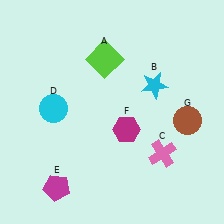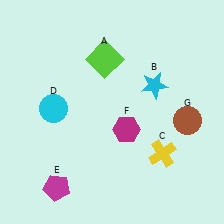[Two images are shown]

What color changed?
The cross (C) changed from pink in Image 1 to yellow in Image 2.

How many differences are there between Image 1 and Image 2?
There is 1 difference between the two images.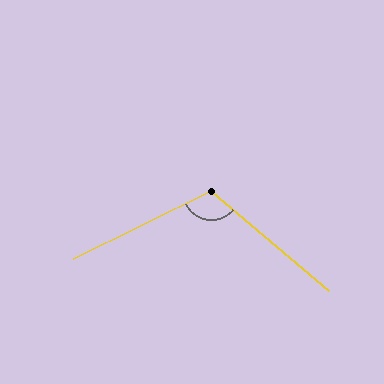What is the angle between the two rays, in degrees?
Approximately 113 degrees.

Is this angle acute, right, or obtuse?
It is obtuse.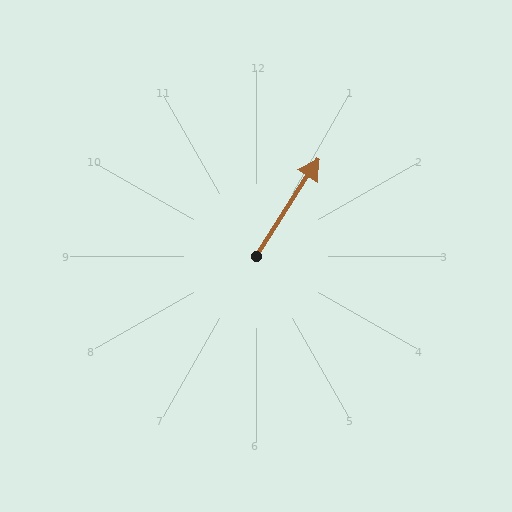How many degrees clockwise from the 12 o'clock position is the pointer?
Approximately 33 degrees.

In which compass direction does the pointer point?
Northeast.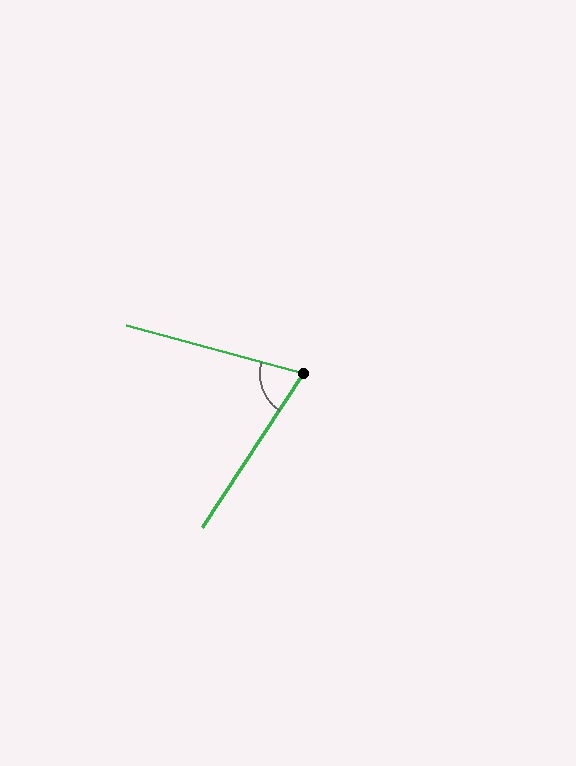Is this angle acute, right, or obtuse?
It is acute.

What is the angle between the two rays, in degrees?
Approximately 72 degrees.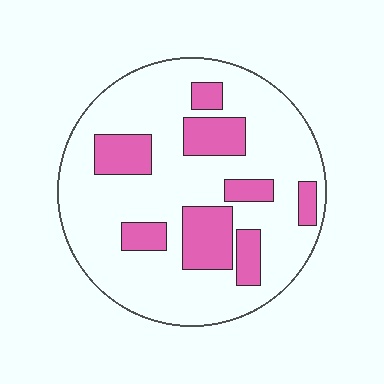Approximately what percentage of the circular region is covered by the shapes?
Approximately 25%.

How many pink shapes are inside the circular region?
8.